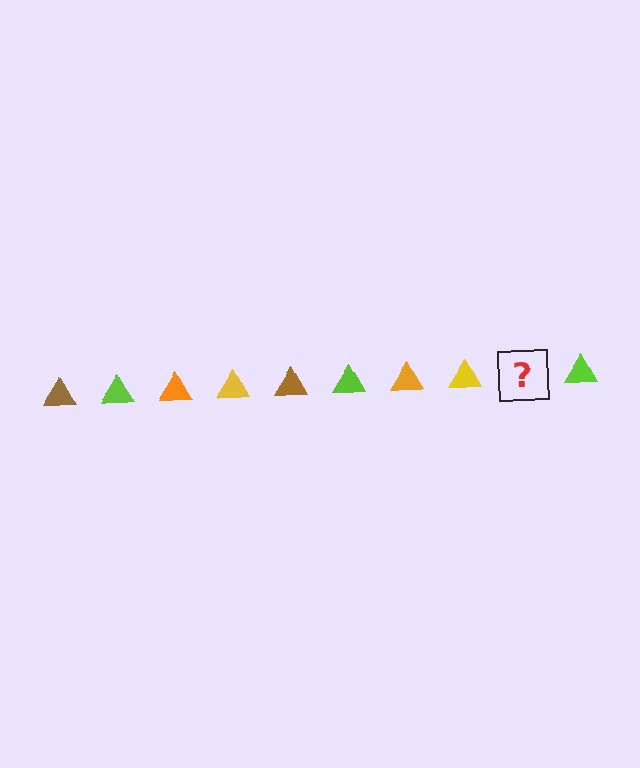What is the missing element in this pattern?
The missing element is a brown triangle.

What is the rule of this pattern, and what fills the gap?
The rule is that the pattern cycles through brown, lime, orange, yellow triangles. The gap should be filled with a brown triangle.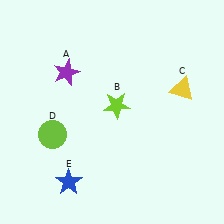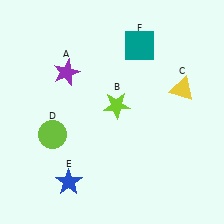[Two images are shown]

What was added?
A teal square (F) was added in Image 2.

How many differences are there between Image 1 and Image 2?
There is 1 difference between the two images.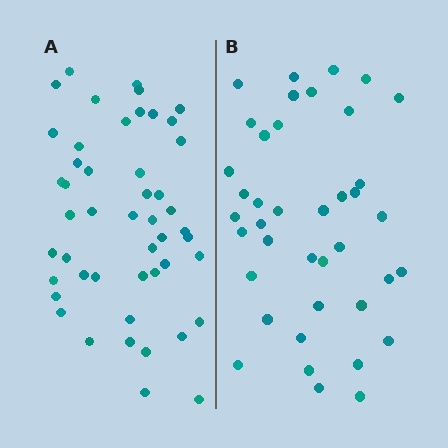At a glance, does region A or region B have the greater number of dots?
Region A (the left region) has more dots.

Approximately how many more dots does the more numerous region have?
Region A has roughly 8 or so more dots than region B.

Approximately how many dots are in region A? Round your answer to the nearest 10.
About 50 dots. (The exact count is 48, which rounds to 50.)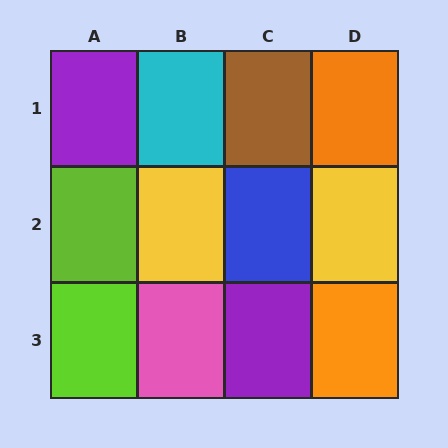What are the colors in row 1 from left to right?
Purple, cyan, brown, orange.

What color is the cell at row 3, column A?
Lime.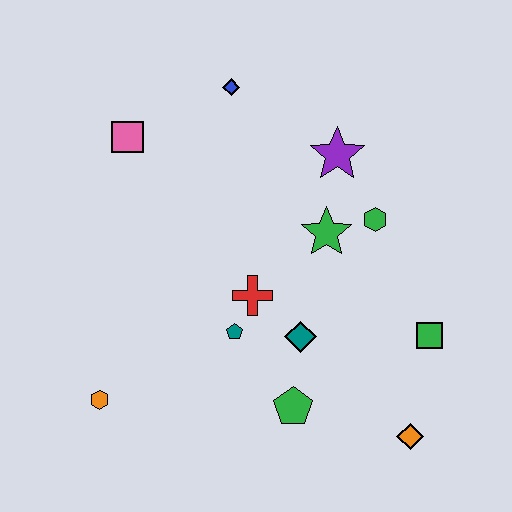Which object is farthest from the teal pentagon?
The blue diamond is farthest from the teal pentagon.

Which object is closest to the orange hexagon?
The teal pentagon is closest to the orange hexagon.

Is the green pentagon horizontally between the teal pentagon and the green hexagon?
Yes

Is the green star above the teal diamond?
Yes